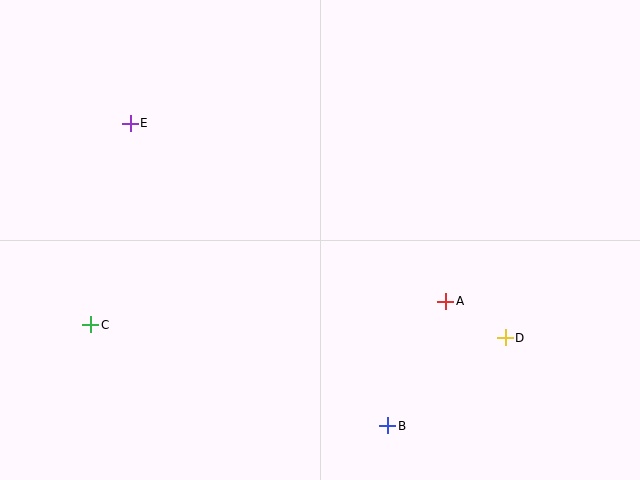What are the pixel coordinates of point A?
Point A is at (446, 301).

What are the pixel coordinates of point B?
Point B is at (388, 426).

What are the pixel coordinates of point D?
Point D is at (505, 338).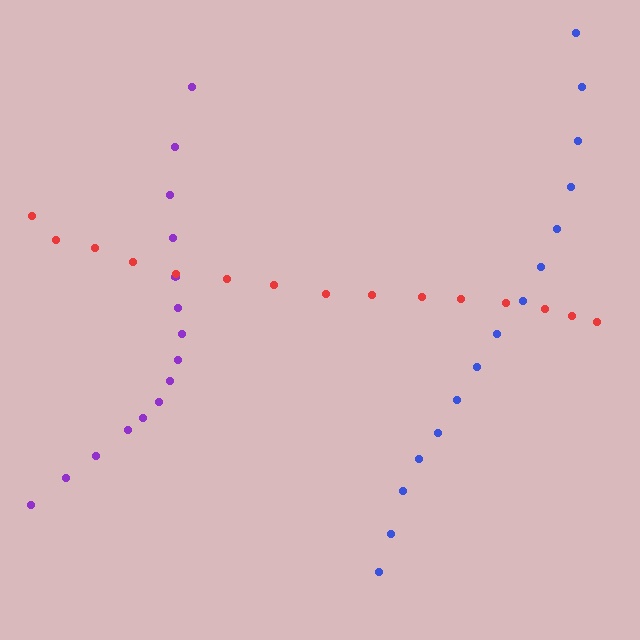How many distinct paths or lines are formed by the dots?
There are 3 distinct paths.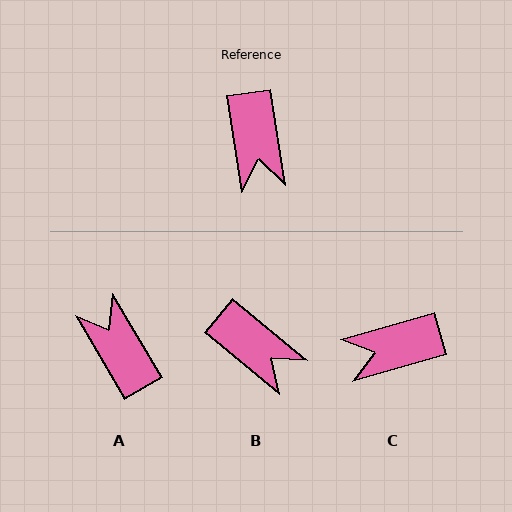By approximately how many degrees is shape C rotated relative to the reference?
Approximately 83 degrees clockwise.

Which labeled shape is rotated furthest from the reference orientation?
A, about 158 degrees away.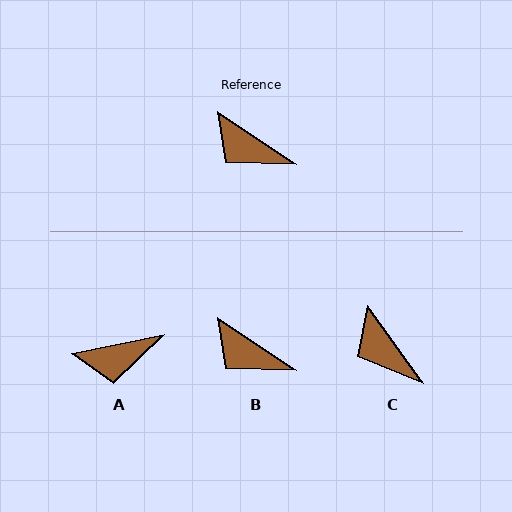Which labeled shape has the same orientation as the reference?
B.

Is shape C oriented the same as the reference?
No, it is off by about 21 degrees.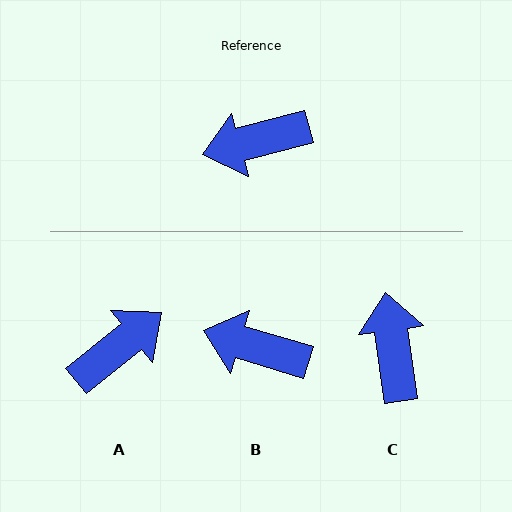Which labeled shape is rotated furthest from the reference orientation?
A, about 156 degrees away.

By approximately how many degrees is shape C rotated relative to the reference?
Approximately 97 degrees clockwise.